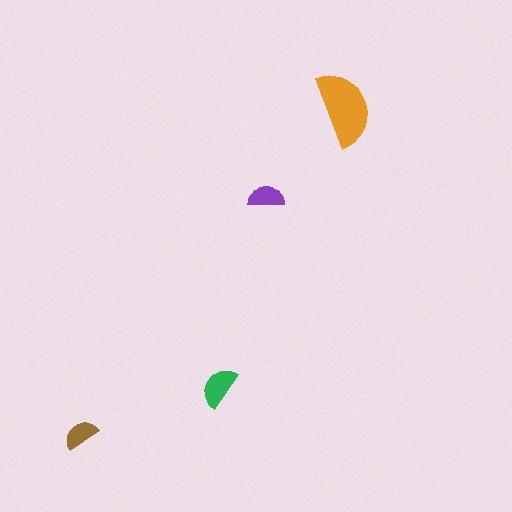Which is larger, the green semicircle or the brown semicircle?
The green one.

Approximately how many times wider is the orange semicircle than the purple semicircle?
About 2 times wider.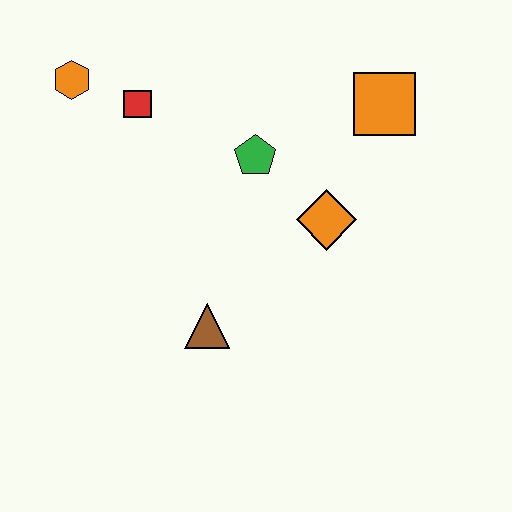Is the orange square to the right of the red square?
Yes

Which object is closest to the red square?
The orange hexagon is closest to the red square.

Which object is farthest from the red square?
The orange square is farthest from the red square.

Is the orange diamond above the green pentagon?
No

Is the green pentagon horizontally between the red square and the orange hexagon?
No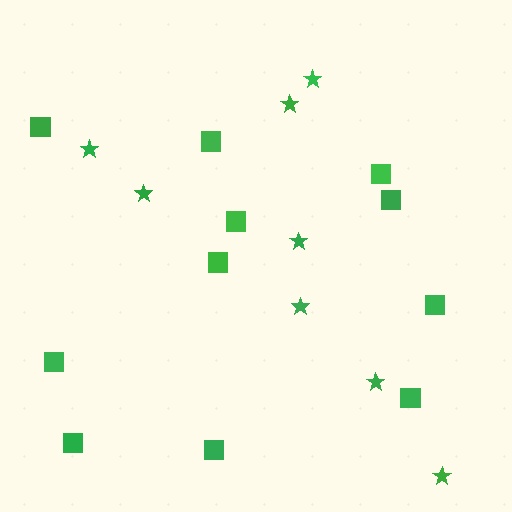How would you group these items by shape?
There are 2 groups: one group of stars (8) and one group of squares (11).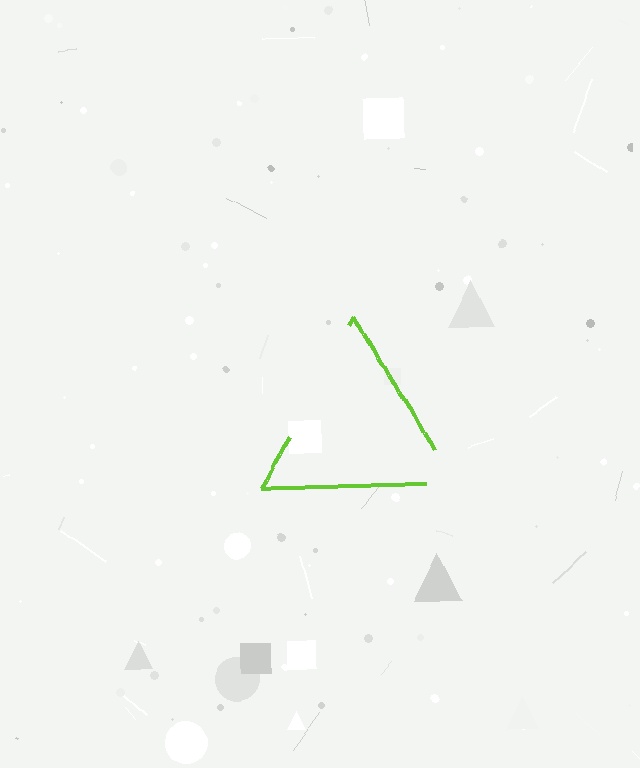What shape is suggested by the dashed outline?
The dashed outline suggests a triangle.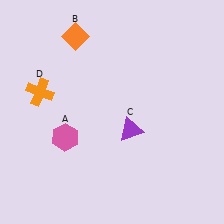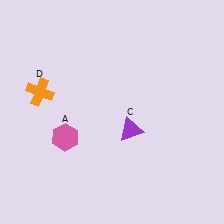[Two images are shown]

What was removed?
The orange diamond (B) was removed in Image 2.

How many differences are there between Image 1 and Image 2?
There is 1 difference between the two images.